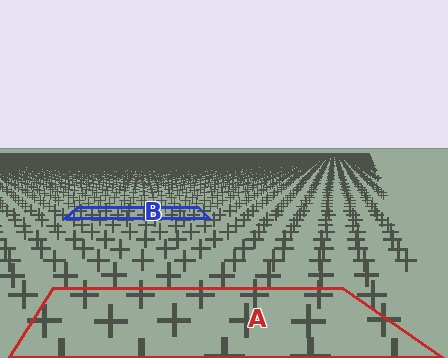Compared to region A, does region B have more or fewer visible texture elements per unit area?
Region B has more texture elements per unit area — they are packed more densely because it is farther away.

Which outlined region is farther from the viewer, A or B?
Region B is farther from the viewer — the texture elements inside it appear smaller and more densely packed.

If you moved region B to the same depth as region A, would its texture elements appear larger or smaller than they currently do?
They would appear larger. At a closer depth, the same texture elements are projected at a bigger on-screen size.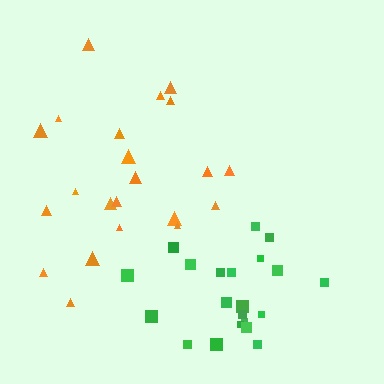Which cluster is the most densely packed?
Green.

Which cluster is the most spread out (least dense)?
Orange.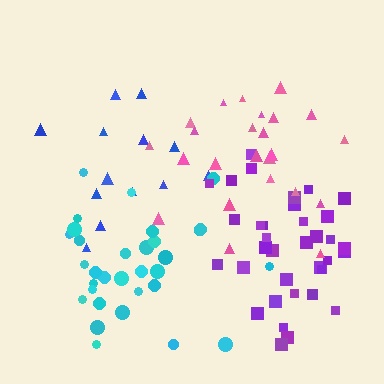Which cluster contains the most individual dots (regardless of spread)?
Purple (35).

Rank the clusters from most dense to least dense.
purple, cyan, pink, blue.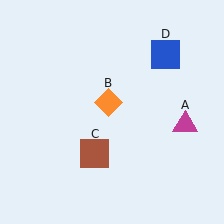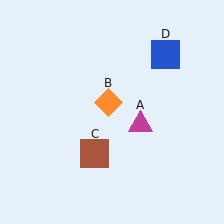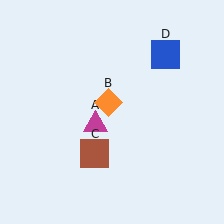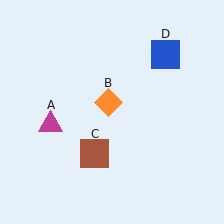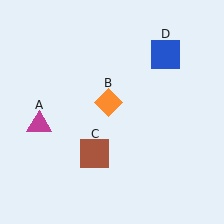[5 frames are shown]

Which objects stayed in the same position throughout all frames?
Orange diamond (object B) and brown square (object C) and blue square (object D) remained stationary.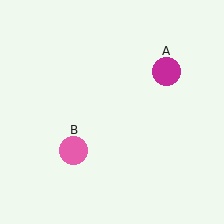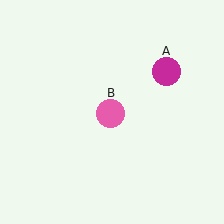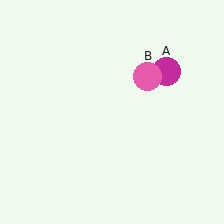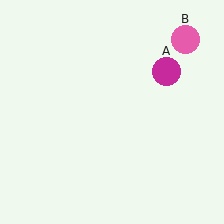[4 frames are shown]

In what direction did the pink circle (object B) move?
The pink circle (object B) moved up and to the right.